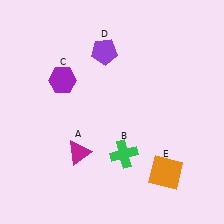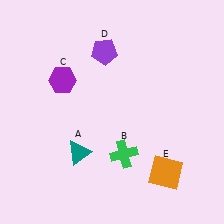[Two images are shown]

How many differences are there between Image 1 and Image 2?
There is 1 difference between the two images.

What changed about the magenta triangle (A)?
In Image 1, A is magenta. In Image 2, it changed to teal.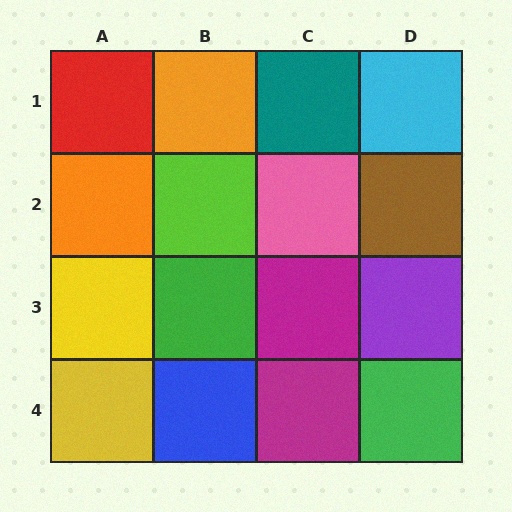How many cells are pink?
1 cell is pink.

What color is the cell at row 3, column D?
Purple.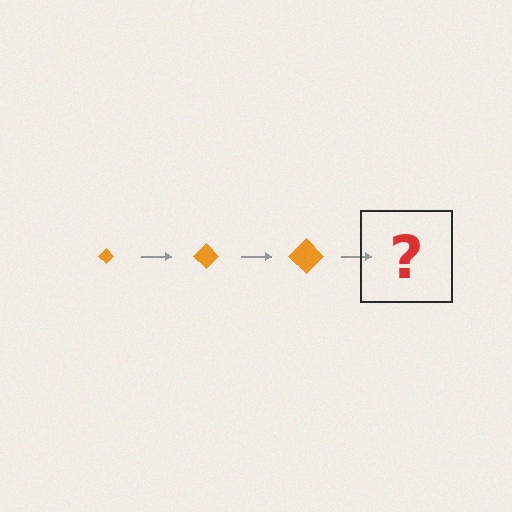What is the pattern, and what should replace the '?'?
The pattern is that the diamond gets progressively larger each step. The '?' should be an orange diamond, larger than the previous one.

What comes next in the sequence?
The next element should be an orange diamond, larger than the previous one.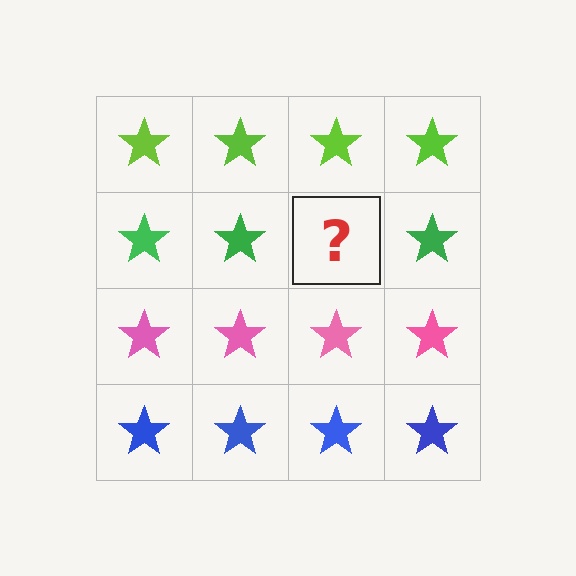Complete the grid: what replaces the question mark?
The question mark should be replaced with a green star.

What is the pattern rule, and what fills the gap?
The rule is that each row has a consistent color. The gap should be filled with a green star.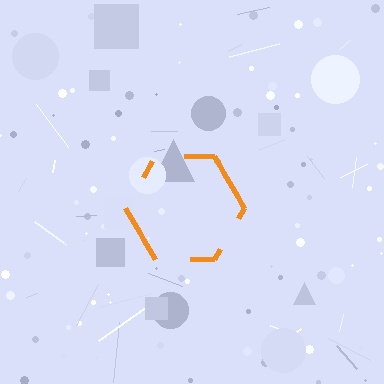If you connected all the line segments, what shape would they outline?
They would outline a hexagon.